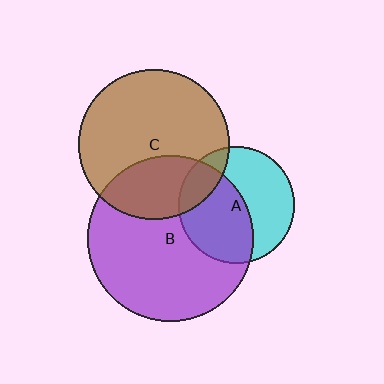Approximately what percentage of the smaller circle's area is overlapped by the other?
Approximately 30%.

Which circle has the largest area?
Circle B (purple).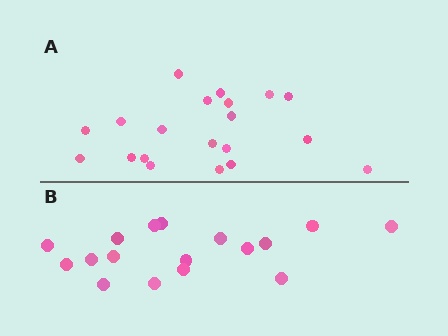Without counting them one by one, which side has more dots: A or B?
Region A (the top region) has more dots.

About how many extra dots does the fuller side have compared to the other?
Region A has just a few more — roughly 2 or 3 more dots than region B.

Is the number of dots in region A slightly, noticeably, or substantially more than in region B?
Region A has only slightly more — the two regions are fairly close. The ratio is roughly 1.2 to 1.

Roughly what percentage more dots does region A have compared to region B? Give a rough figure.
About 20% more.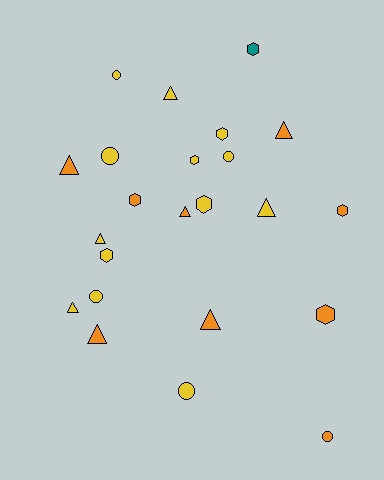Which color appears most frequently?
Yellow, with 13 objects.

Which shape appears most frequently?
Triangle, with 9 objects.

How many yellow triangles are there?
There are 4 yellow triangles.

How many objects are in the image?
There are 23 objects.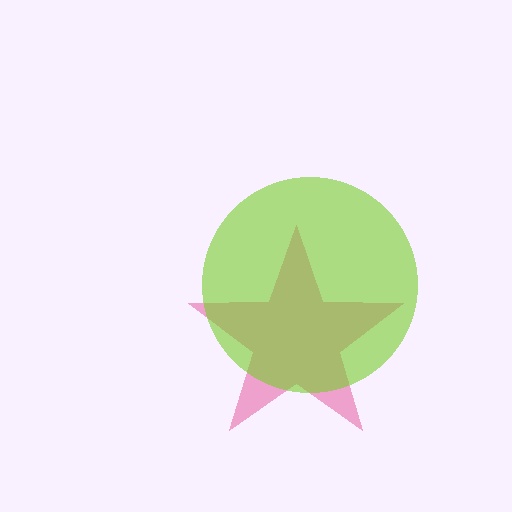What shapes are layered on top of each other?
The layered shapes are: a pink star, a lime circle.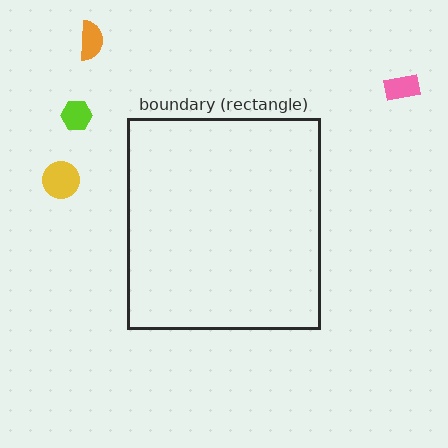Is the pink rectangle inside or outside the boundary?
Outside.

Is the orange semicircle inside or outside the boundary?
Outside.